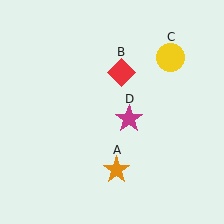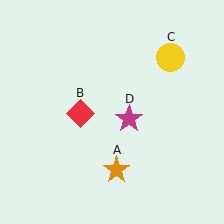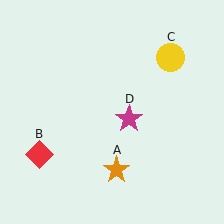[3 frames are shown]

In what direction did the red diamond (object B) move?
The red diamond (object B) moved down and to the left.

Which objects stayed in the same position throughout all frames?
Orange star (object A) and yellow circle (object C) and magenta star (object D) remained stationary.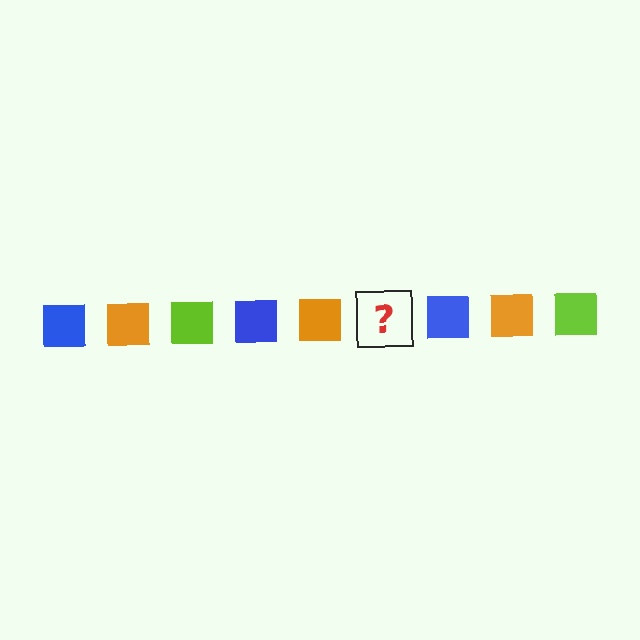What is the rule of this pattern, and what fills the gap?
The rule is that the pattern cycles through blue, orange, lime squares. The gap should be filled with a lime square.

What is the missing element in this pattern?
The missing element is a lime square.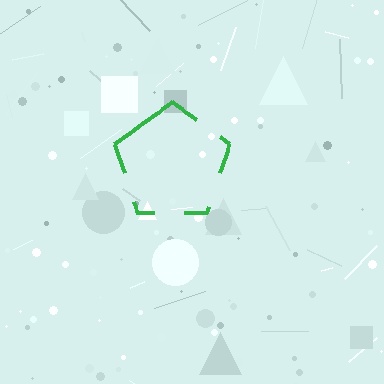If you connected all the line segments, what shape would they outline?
They would outline a pentagon.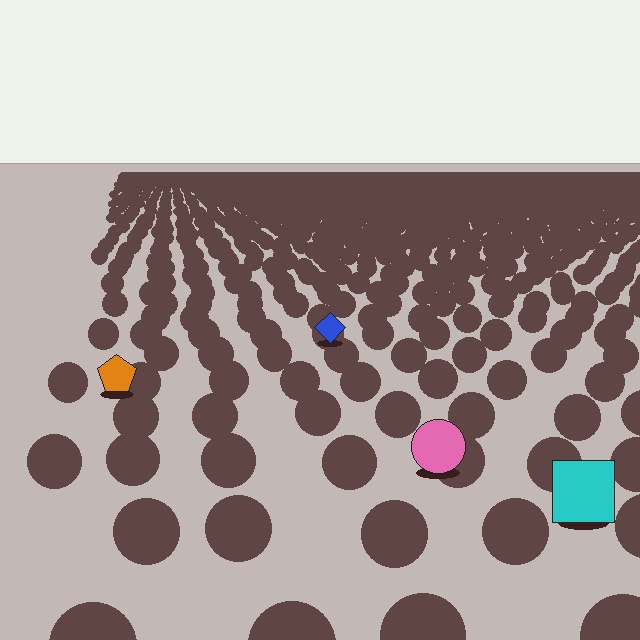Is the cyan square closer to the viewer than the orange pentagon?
Yes. The cyan square is closer — you can tell from the texture gradient: the ground texture is coarser near it.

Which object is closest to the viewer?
The cyan square is closest. The texture marks near it are larger and more spread out.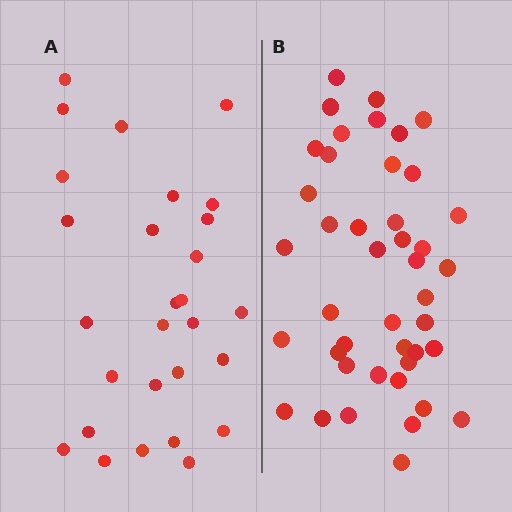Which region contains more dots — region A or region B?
Region B (the right region) has more dots.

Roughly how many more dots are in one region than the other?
Region B has approximately 15 more dots than region A.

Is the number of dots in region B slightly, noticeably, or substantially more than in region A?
Region B has substantially more. The ratio is roughly 1.5 to 1.